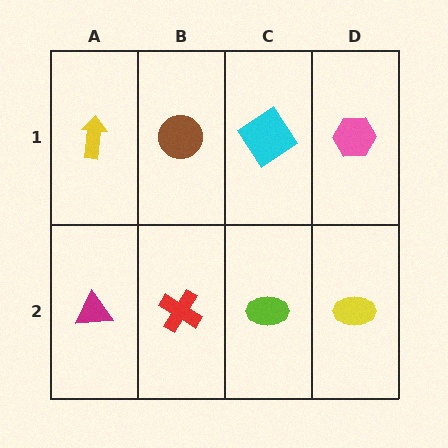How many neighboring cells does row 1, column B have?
3.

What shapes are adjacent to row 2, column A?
A yellow arrow (row 1, column A), a red cross (row 2, column B).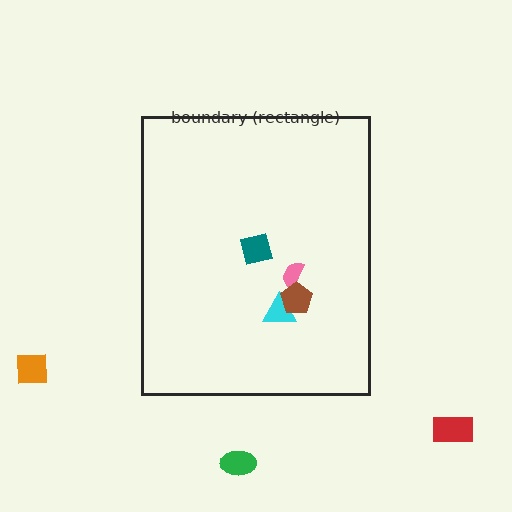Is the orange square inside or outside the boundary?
Outside.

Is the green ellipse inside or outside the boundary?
Outside.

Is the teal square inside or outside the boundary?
Inside.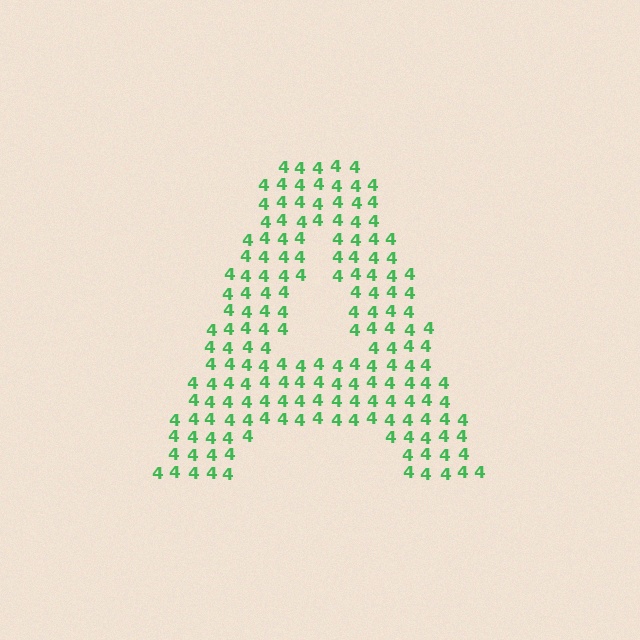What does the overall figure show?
The overall figure shows the letter A.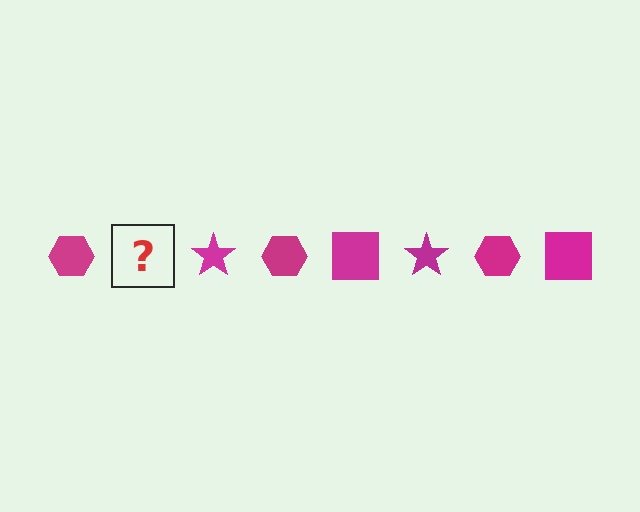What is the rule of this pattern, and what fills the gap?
The rule is that the pattern cycles through hexagon, square, star shapes in magenta. The gap should be filled with a magenta square.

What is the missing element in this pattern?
The missing element is a magenta square.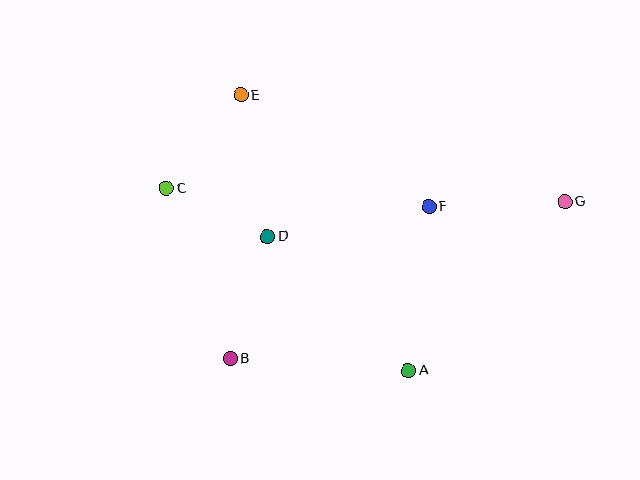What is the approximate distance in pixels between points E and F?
The distance between E and F is approximately 219 pixels.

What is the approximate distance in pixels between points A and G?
The distance between A and G is approximately 230 pixels.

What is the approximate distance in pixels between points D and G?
The distance between D and G is approximately 299 pixels.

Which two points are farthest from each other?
Points C and G are farthest from each other.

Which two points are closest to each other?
Points C and D are closest to each other.